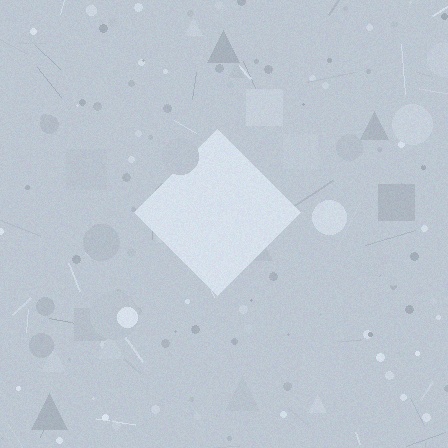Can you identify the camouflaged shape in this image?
The camouflaged shape is a diamond.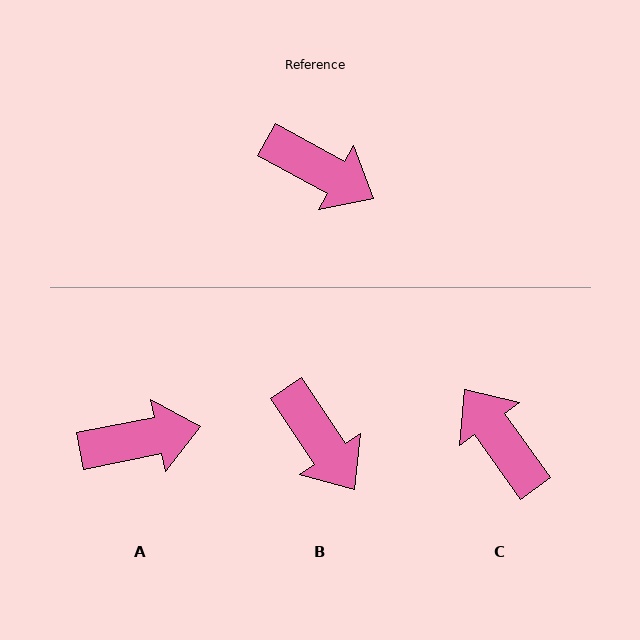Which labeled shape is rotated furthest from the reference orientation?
C, about 155 degrees away.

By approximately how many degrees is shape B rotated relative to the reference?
Approximately 27 degrees clockwise.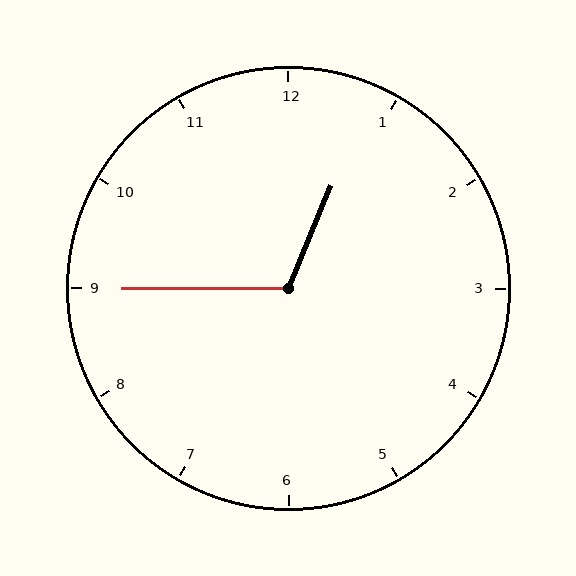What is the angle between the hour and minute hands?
Approximately 112 degrees.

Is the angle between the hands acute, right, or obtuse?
It is obtuse.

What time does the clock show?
12:45.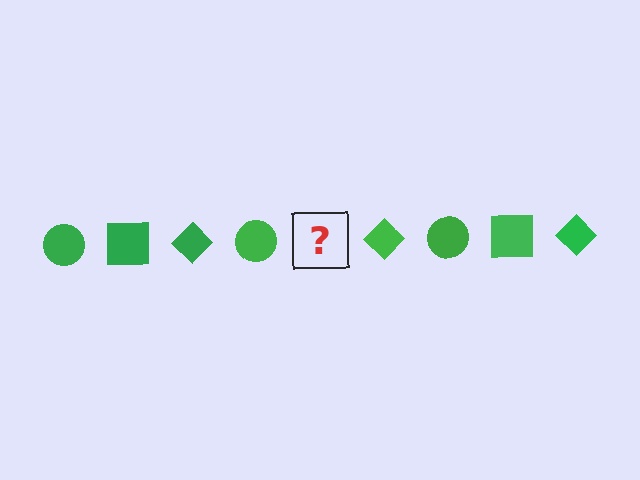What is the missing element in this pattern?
The missing element is a green square.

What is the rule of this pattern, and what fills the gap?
The rule is that the pattern cycles through circle, square, diamond shapes in green. The gap should be filled with a green square.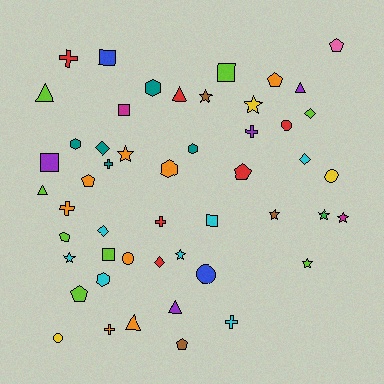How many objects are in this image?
There are 50 objects.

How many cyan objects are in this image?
There are 7 cyan objects.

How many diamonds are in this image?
There are 5 diamonds.